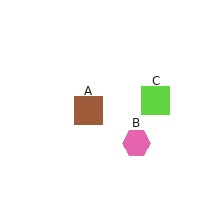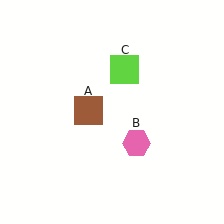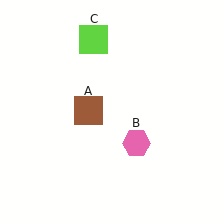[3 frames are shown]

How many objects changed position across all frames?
1 object changed position: lime square (object C).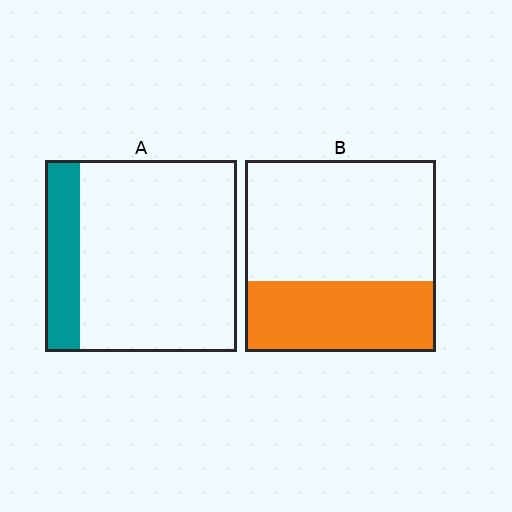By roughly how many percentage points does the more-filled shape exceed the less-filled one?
By roughly 20 percentage points (B over A).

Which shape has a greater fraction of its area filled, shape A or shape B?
Shape B.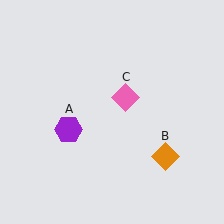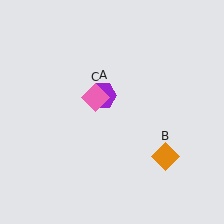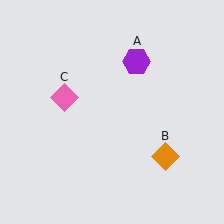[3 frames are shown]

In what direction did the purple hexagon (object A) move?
The purple hexagon (object A) moved up and to the right.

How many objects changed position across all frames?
2 objects changed position: purple hexagon (object A), pink diamond (object C).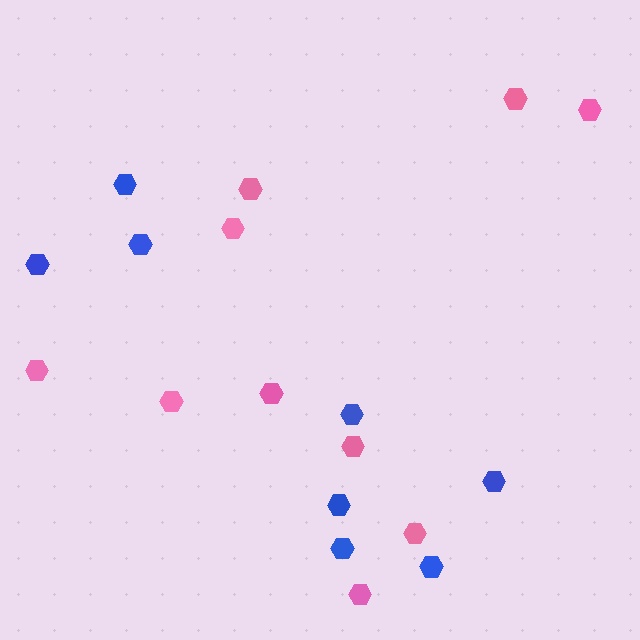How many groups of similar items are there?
There are 2 groups: one group of pink hexagons (10) and one group of blue hexagons (8).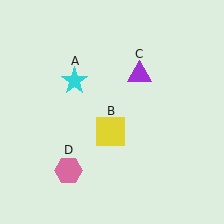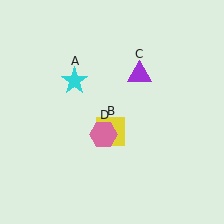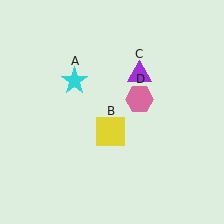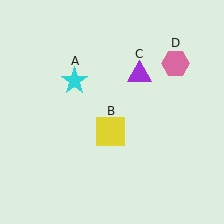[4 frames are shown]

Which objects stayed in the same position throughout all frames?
Cyan star (object A) and yellow square (object B) and purple triangle (object C) remained stationary.